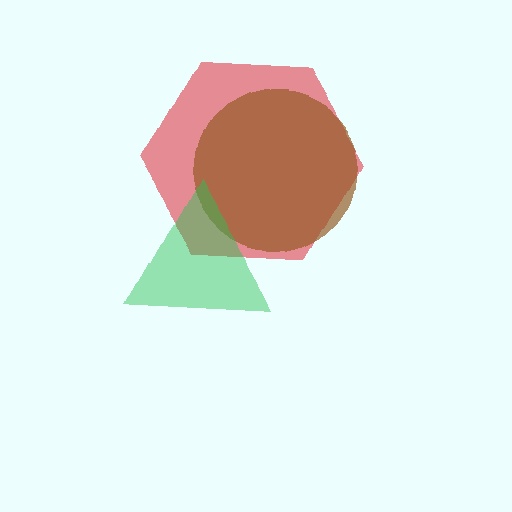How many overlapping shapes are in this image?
There are 3 overlapping shapes in the image.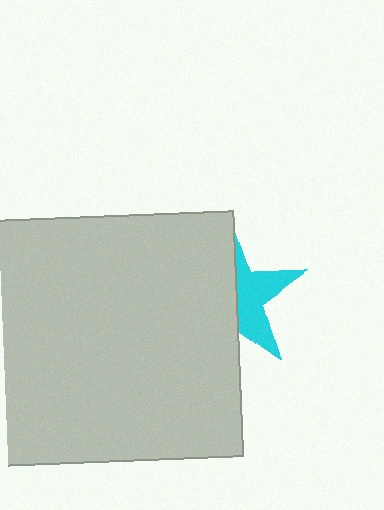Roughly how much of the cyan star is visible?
A small part of it is visible (roughly 43%).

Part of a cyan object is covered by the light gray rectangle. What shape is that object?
It is a star.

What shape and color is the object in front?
The object in front is a light gray rectangle.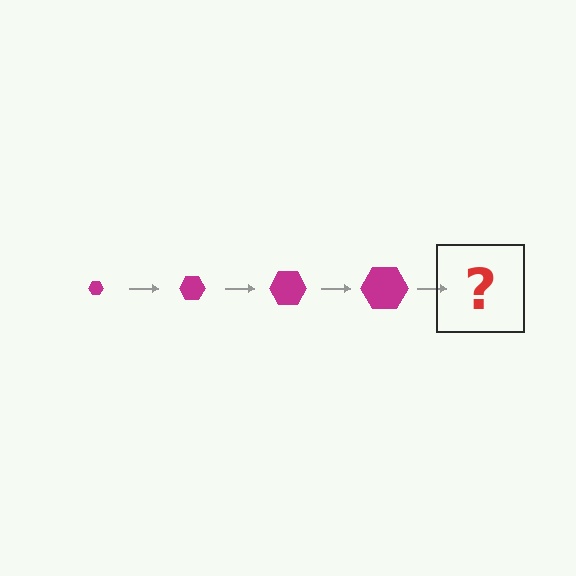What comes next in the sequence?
The next element should be a magenta hexagon, larger than the previous one.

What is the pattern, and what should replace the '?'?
The pattern is that the hexagon gets progressively larger each step. The '?' should be a magenta hexagon, larger than the previous one.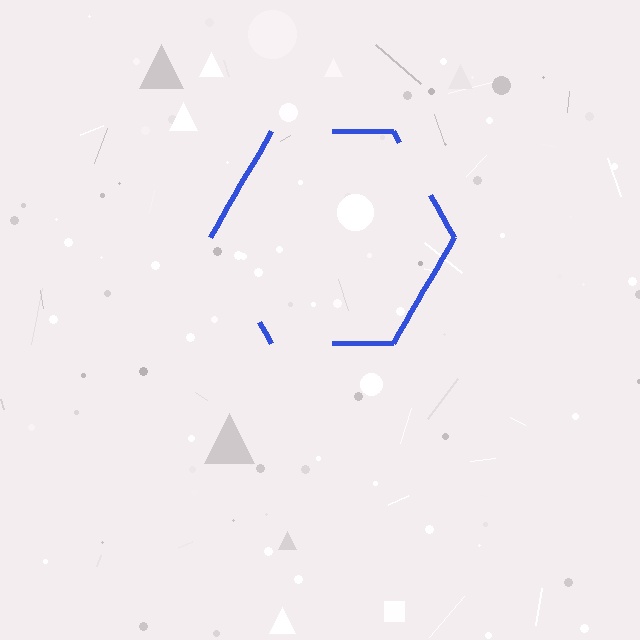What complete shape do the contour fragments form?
The contour fragments form a hexagon.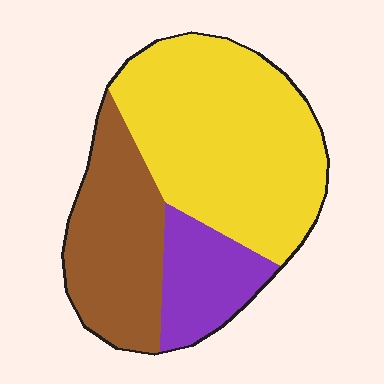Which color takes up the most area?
Yellow, at roughly 55%.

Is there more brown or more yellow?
Yellow.